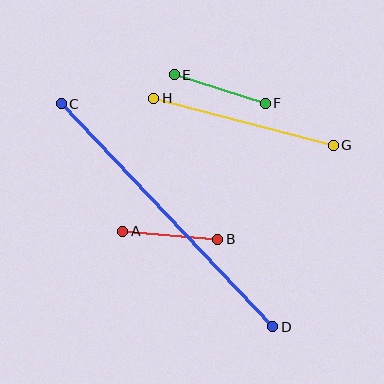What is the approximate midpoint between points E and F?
The midpoint is at approximately (220, 89) pixels.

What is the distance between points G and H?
The distance is approximately 185 pixels.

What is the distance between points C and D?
The distance is approximately 307 pixels.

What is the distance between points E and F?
The distance is approximately 95 pixels.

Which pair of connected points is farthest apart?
Points C and D are farthest apart.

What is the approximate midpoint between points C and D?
The midpoint is at approximately (167, 215) pixels.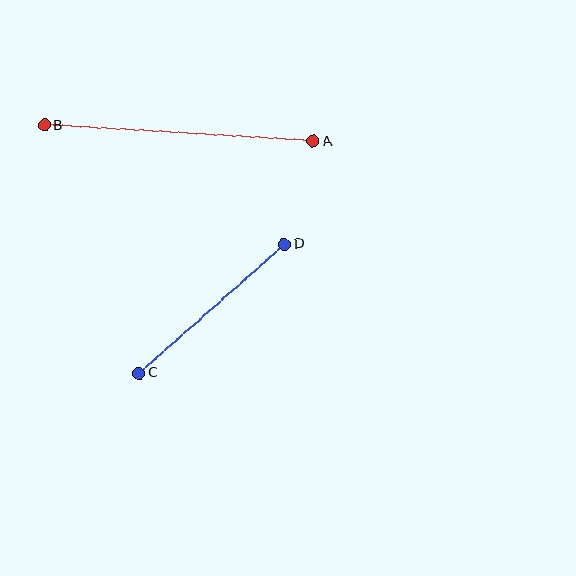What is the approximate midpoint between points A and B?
The midpoint is at approximately (179, 133) pixels.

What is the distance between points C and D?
The distance is approximately 194 pixels.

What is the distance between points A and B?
The distance is approximately 269 pixels.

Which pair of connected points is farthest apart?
Points A and B are farthest apart.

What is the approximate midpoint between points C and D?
The midpoint is at approximately (212, 309) pixels.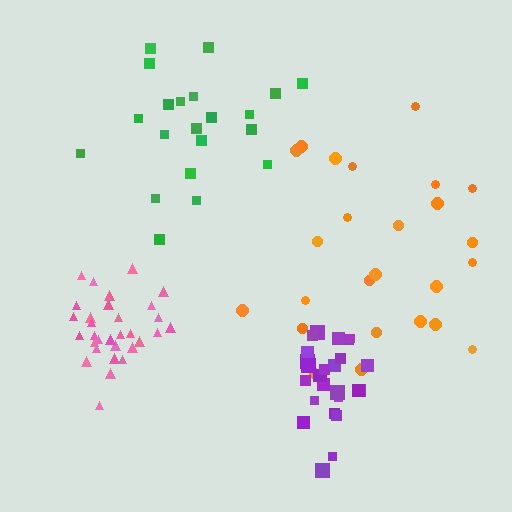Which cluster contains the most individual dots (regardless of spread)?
Pink (31).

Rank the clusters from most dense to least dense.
pink, purple, green, orange.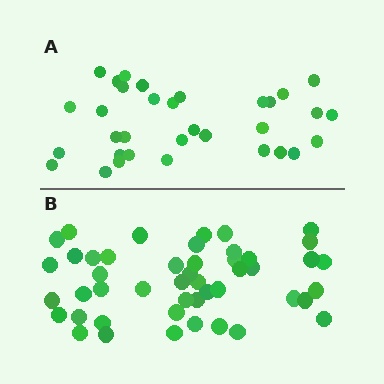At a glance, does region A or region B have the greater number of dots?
Region B (the bottom region) has more dots.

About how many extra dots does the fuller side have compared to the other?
Region B has approximately 15 more dots than region A.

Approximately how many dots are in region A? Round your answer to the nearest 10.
About 30 dots. (The exact count is 33, which rounds to 30.)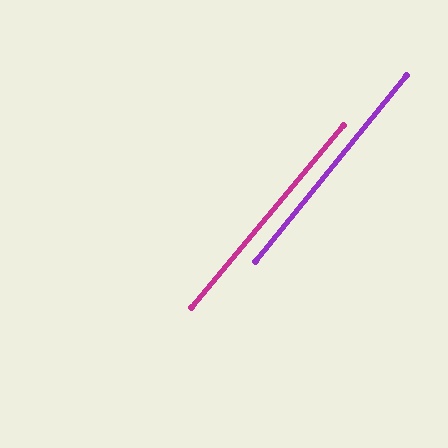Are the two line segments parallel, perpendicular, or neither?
Parallel — their directions differ by only 0.9°.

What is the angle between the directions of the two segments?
Approximately 1 degree.